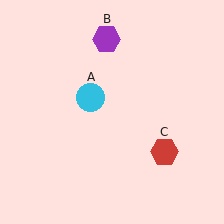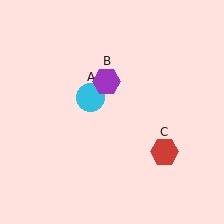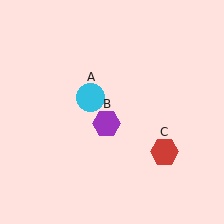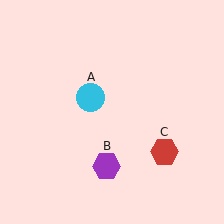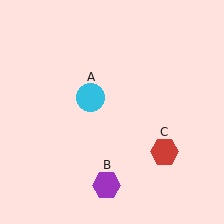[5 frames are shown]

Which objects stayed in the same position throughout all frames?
Cyan circle (object A) and red hexagon (object C) remained stationary.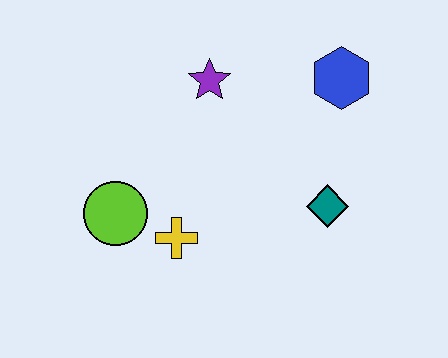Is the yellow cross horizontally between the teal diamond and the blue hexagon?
No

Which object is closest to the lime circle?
The yellow cross is closest to the lime circle.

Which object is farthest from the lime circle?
The blue hexagon is farthest from the lime circle.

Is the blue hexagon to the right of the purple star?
Yes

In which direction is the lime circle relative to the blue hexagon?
The lime circle is to the left of the blue hexagon.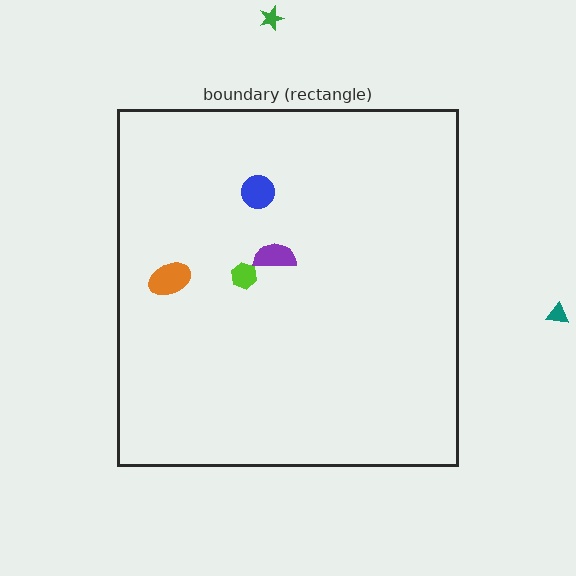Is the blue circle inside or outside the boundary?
Inside.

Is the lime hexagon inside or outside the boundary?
Inside.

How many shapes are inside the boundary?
4 inside, 2 outside.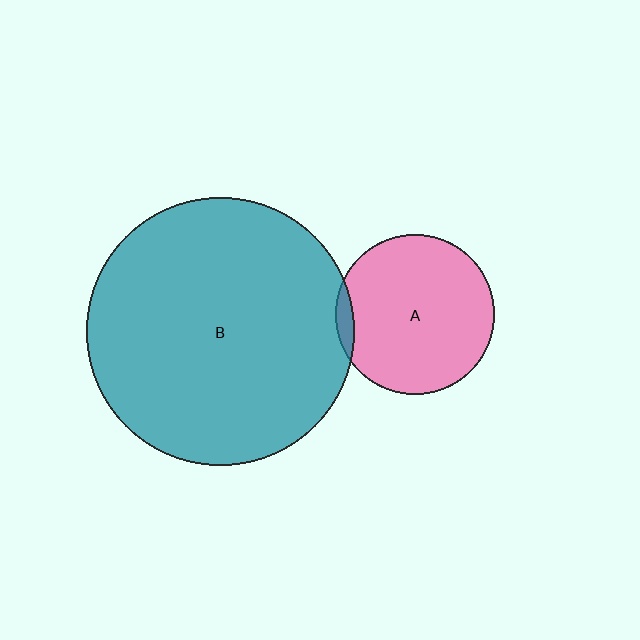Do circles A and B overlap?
Yes.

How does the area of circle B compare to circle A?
Approximately 2.8 times.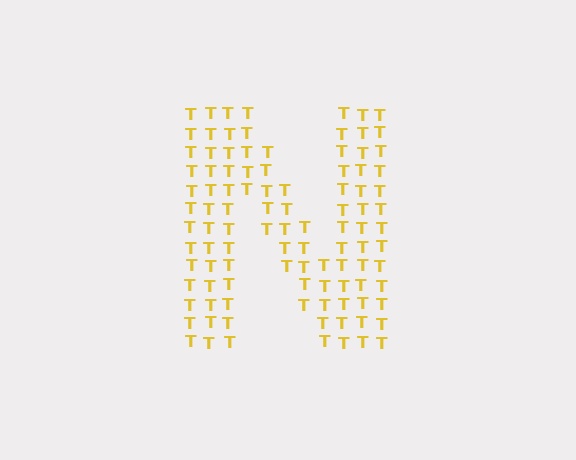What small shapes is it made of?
It is made of small letter T's.